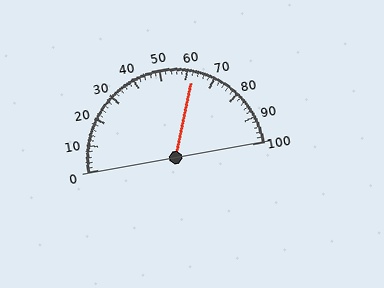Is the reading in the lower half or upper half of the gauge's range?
The reading is in the upper half of the range (0 to 100).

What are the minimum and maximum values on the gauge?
The gauge ranges from 0 to 100.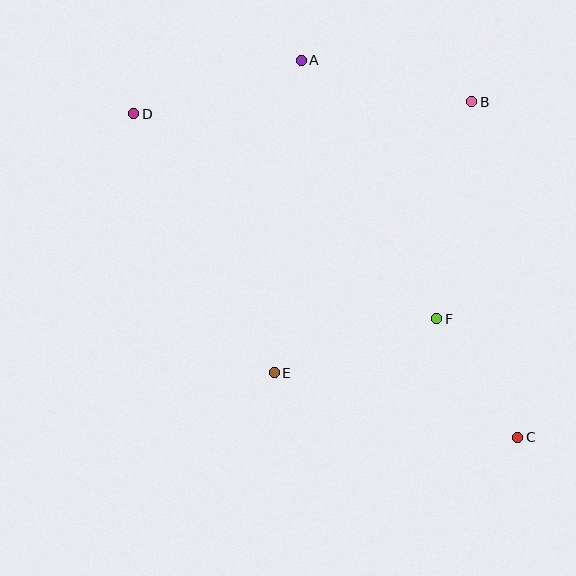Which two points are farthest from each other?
Points C and D are farthest from each other.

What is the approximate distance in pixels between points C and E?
The distance between C and E is approximately 252 pixels.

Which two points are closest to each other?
Points C and F are closest to each other.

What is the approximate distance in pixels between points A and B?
The distance between A and B is approximately 176 pixels.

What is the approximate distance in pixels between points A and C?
The distance between A and C is approximately 435 pixels.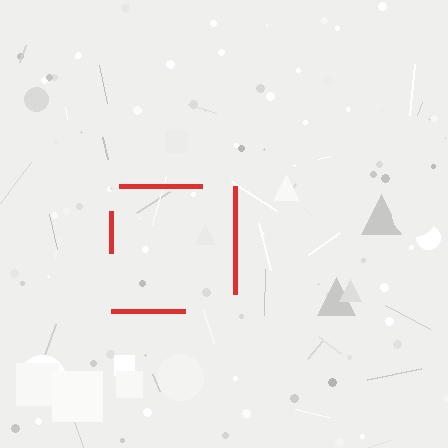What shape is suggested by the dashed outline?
The dashed outline suggests a square.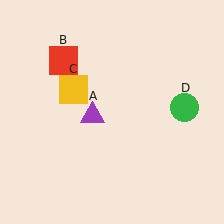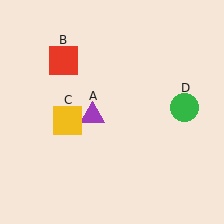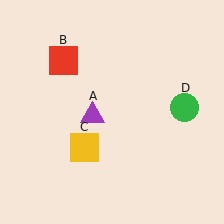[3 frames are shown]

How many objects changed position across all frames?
1 object changed position: yellow square (object C).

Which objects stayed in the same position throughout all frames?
Purple triangle (object A) and red square (object B) and green circle (object D) remained stationary.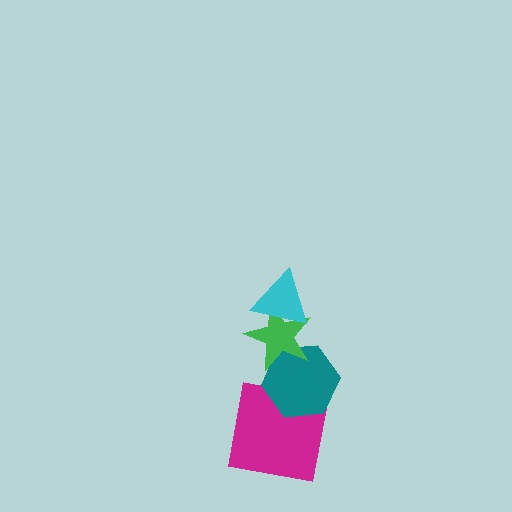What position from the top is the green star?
The green star is 2nd from the top.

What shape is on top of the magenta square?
The teal hexagon is on top of the magenta square.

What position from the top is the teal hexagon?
The teal hexagon is 3rd from the top.